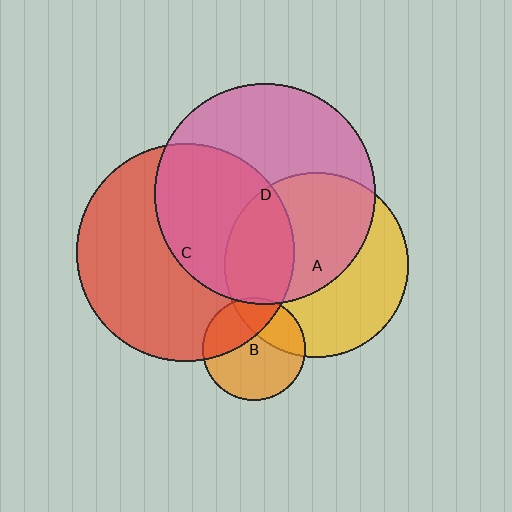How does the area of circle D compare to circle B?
Approximately 4.6 times.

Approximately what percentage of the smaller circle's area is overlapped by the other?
Approximately 30%.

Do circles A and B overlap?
Yes.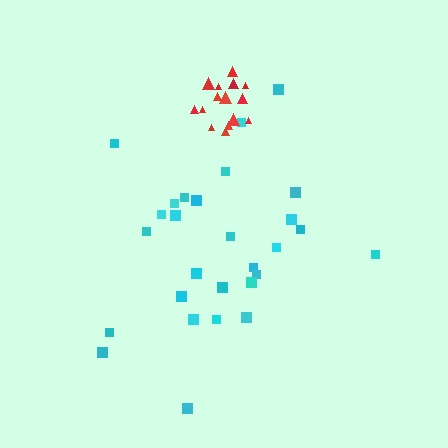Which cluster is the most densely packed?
Red.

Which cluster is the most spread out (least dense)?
Cyan.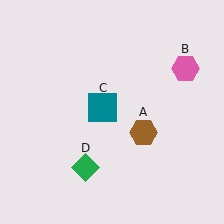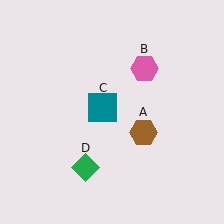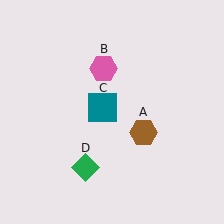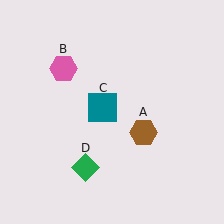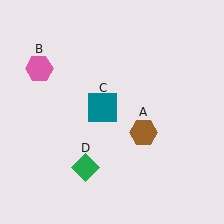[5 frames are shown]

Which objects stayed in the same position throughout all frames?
Brown hexagon (object A) and teal square (object C) and green diamond (object D) remained stationary.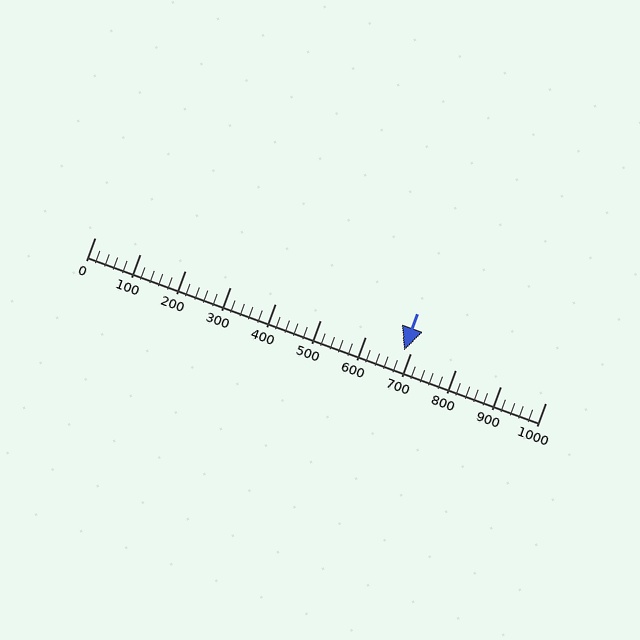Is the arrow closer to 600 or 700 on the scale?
The arrow is closer to 700.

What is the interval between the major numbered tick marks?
The major tick marks are spaced 100 units apart.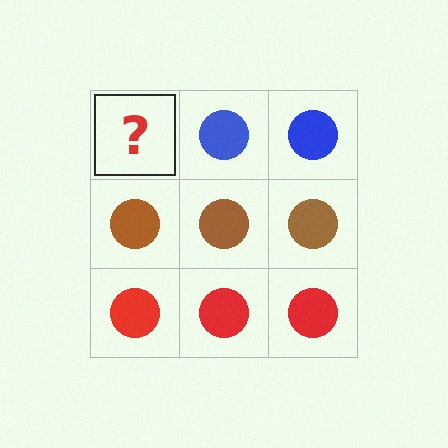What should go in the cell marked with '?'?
The missing cell should contain a blue circle.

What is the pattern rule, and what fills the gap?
The rule is that each row has a consistent color. The gap should be filled with a blue circle.